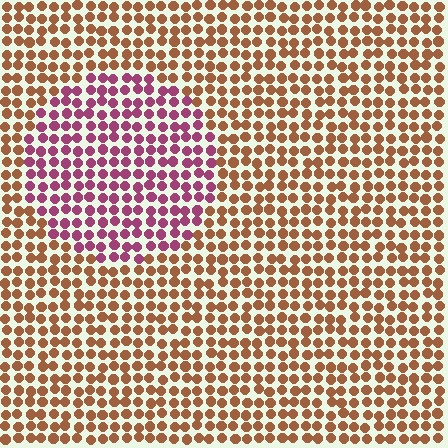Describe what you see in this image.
The image is filled with small brown elements in a uniform arrangement. A circle-shaped region is visible where the elements are tinted to a slightly different hue, forming a subtle color boundary.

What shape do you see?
I see a circle.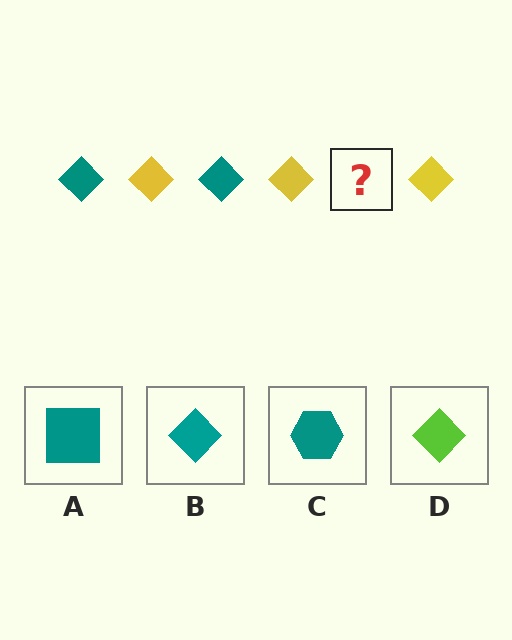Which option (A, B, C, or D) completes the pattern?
B.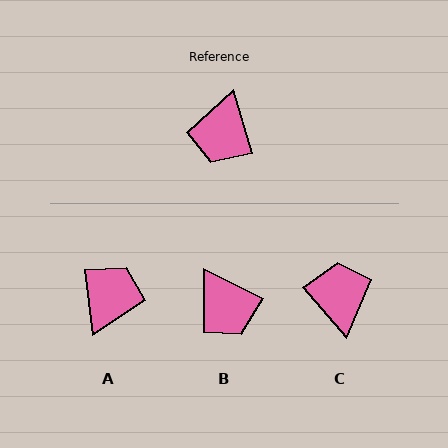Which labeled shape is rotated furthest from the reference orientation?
A, about 170 degrees away.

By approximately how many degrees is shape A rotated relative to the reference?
Approximately 170 degrees counter-clockwise.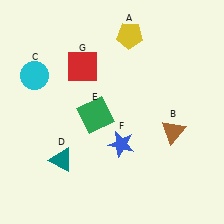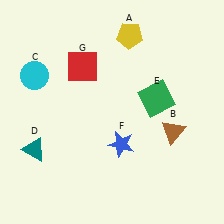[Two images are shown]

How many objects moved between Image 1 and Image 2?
2 objects moved between the two images.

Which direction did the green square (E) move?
The green square (E) moved right.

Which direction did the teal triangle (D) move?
The teal triangle (D) moved left.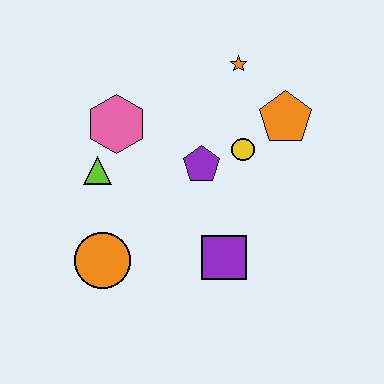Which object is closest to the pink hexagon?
The lime triangle is closest to the pink hexagon.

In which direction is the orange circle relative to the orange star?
The orange circle is below the orange star.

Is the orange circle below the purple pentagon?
Yes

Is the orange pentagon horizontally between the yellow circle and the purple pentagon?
No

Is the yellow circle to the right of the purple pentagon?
Yes